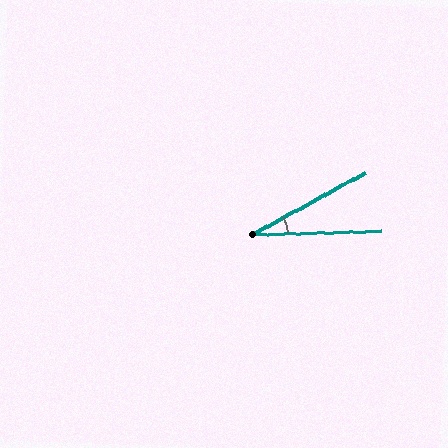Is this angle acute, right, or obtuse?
It is acute.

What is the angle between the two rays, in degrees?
Approximately 27 degrees.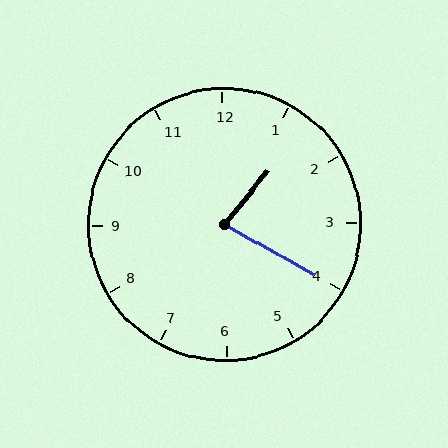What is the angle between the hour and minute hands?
Approximately 80 degrees.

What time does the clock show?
1:20.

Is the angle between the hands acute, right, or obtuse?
It is acute.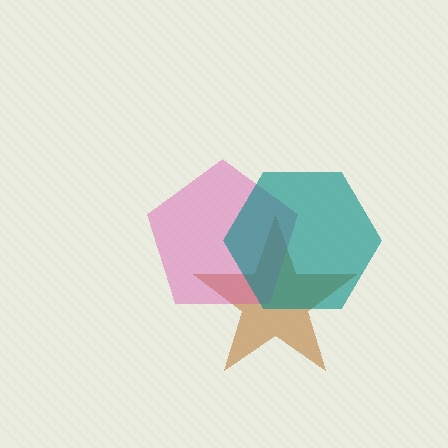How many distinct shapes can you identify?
There are 3 distinct shapes: a brown star, a pink pentagon, a teal hexagon.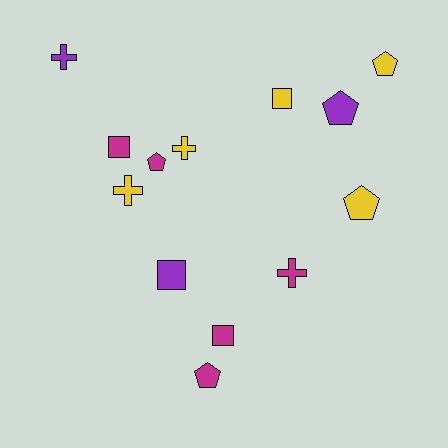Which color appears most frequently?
Magenta, with 5 objects.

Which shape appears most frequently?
Pentagon, with 5 objects.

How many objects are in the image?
There are 13 objects.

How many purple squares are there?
There is 1 purple square.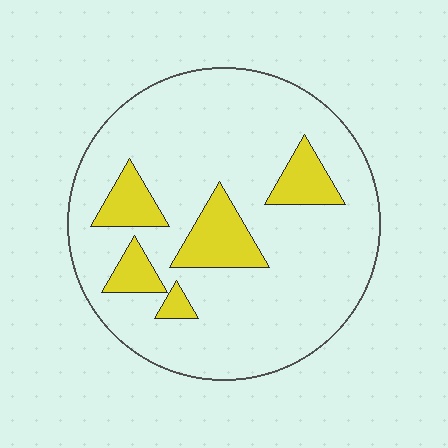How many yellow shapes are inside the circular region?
5.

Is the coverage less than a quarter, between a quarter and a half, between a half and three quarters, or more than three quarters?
Less than a quarter.